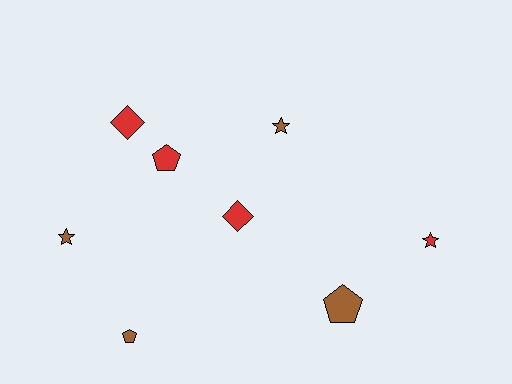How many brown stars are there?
There are 2 brown stars.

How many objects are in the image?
There are 8 objects.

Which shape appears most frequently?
Star, with 3 objects.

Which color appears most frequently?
Red, with 4 objects.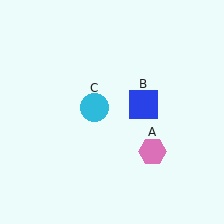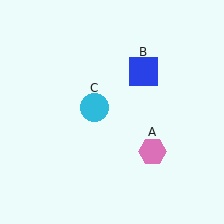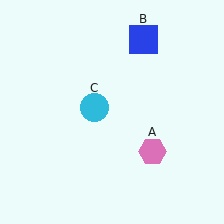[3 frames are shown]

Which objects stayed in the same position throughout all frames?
Pink hexagon (object A) and cyan circle (object C) remained stationary.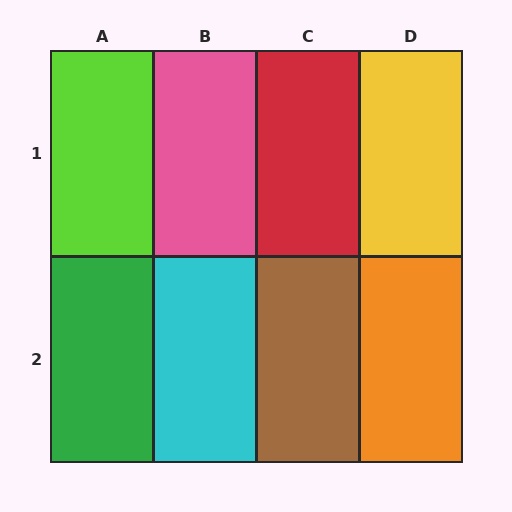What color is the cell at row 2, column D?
Orange.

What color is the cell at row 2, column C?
Brown.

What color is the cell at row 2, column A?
Green.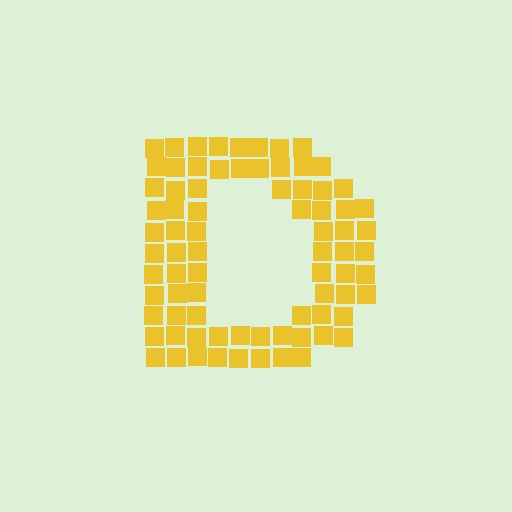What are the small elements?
The small elements are squares.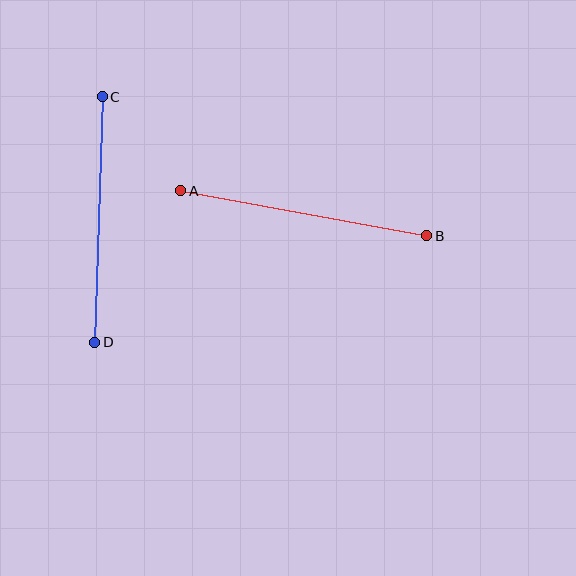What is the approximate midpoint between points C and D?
The midpoint is at approximately (98, 219) pixels.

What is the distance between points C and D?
The distance is approximately 245 pixels.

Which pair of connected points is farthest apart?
Points A and B are farthest apart.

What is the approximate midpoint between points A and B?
The midpoint is at approximately (304, 213) pixels.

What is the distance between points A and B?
The distance is approximately 250 pixels.